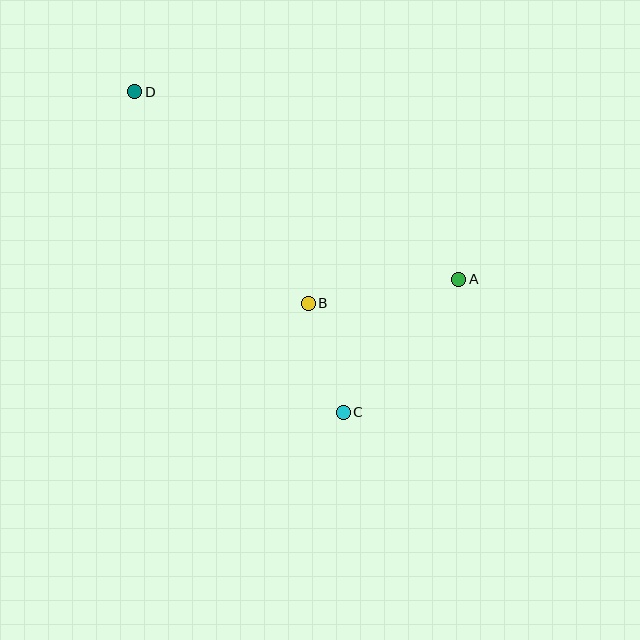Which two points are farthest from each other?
Points C and D are farthest from each other.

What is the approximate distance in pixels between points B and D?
The distance between B and D is approximately 274 pixels.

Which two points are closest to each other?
Points B and C are closest to each other.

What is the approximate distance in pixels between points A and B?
The distance between A and B is approximately 152 pixels.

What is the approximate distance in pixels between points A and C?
The distance between A and C is approximately 176 pixels.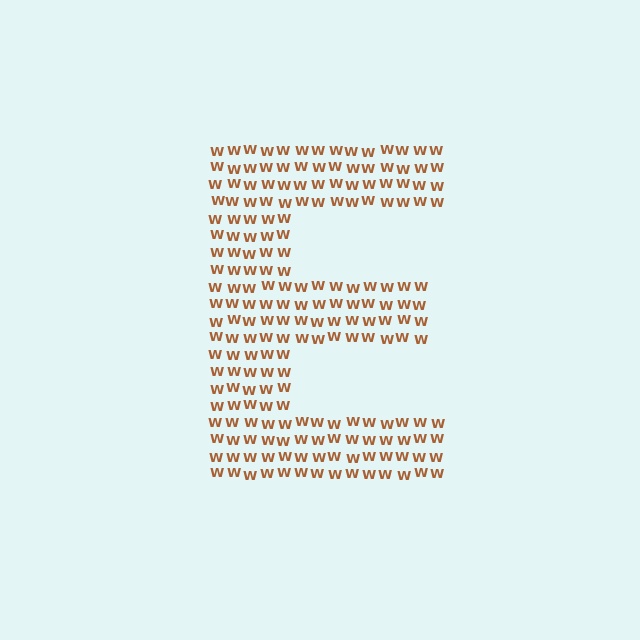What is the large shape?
The large shape is the letter E.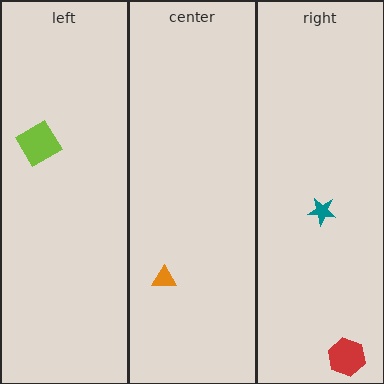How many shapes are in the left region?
1.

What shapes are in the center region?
The orange triangle.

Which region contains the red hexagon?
The right region.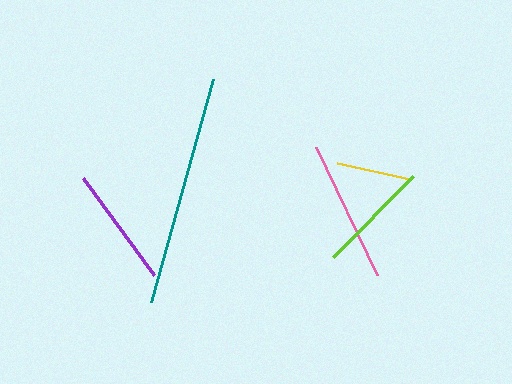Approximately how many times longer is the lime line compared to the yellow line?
The lime line is approximately 1.5 times the length of the yellow line.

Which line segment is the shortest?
The yellow line is the shortest at approximately 75 pixels.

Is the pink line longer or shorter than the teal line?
The teal line is longer than the pink line.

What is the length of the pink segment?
The pink segment is approximately 142 pixels long.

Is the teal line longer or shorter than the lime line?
The teal line is longer than the lime line.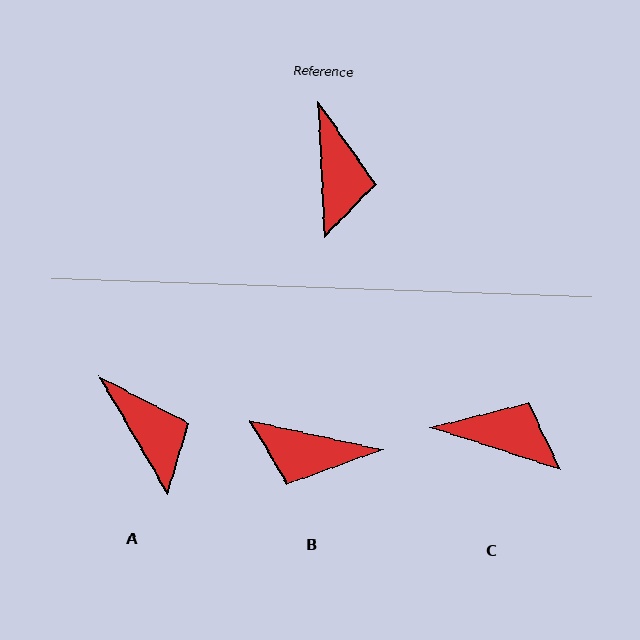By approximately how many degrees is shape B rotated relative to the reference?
Approximately 105 degrees clockwise.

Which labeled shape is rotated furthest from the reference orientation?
B, about 105 degrees away.